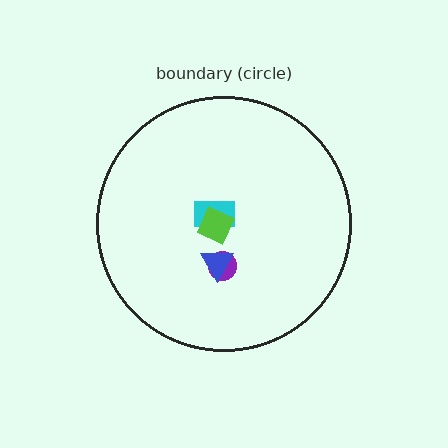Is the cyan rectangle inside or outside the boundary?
Inside.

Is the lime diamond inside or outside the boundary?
Inside.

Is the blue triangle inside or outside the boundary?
Inside.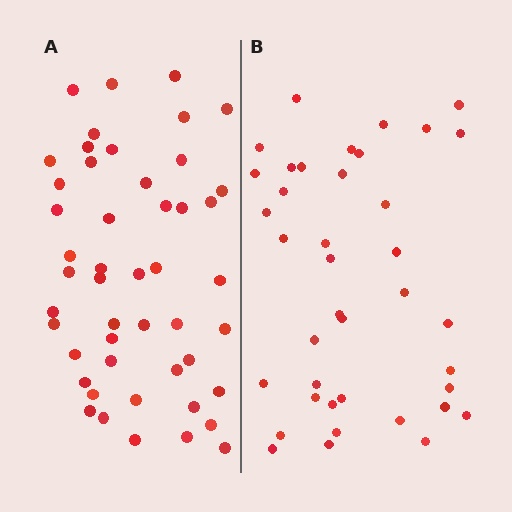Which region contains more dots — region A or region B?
Region A (the left region) has more dots.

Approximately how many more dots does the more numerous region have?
Region A has roughly 8 or so more dots than region B.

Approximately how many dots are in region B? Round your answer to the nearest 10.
About 40 dots. (The exact count is 39, which rounds to 40.)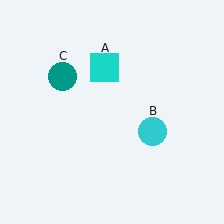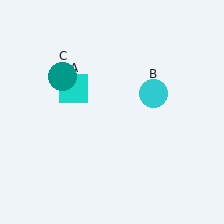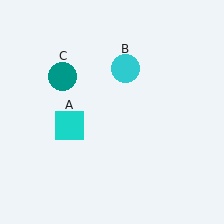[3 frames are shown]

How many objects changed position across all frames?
2 objects changed position: cyan square (object A), cyan circle (object B).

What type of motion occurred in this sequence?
The cyan square (object A), cyan circle (object B) rotated counterclockwise around the center of the scene.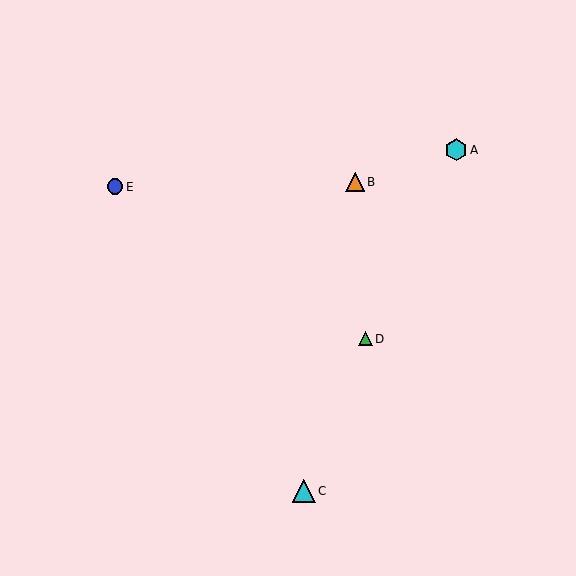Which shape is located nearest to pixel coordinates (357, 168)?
The orange triangle (labeled B) at (355, 182) is nearest to that location.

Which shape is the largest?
The cyan triangle (labeled C) is the largest.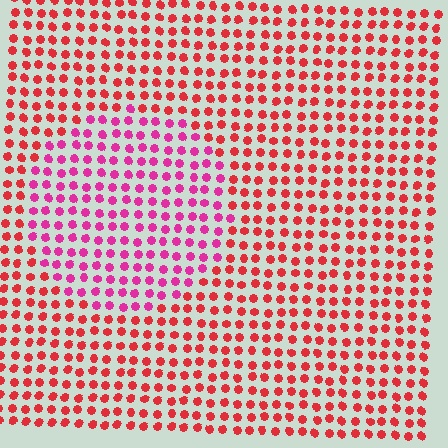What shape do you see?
I see a circle.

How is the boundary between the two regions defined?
The boundary is defined purely by a slight shift in hue (about 35 degrees). Spacing, size, and orientation are identical on both sides.